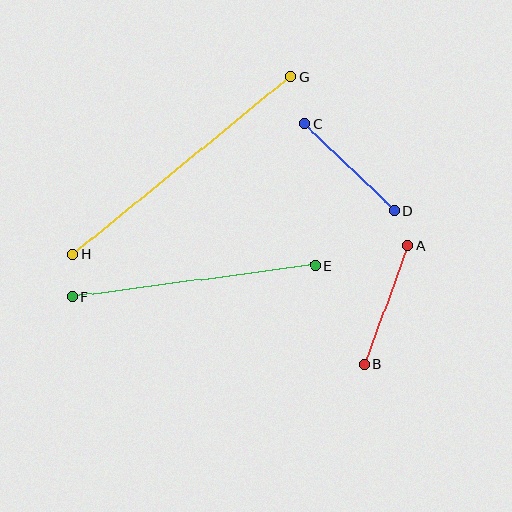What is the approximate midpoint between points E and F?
The midpoint is at approximately (193, 281) pixels.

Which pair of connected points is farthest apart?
Points G and H are farthest apart.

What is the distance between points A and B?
The distance is approximately 126 pixels.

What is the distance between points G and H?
The distance is approximately 281 pixels.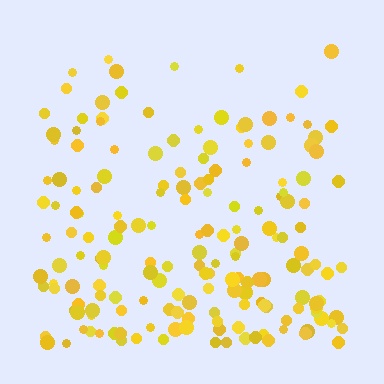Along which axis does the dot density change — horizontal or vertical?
Vertical.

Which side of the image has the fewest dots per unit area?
The top.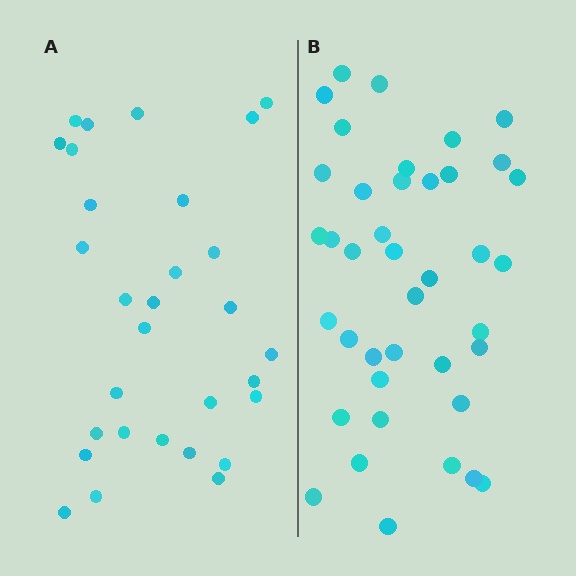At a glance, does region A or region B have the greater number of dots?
Region B (the right region) has more dots.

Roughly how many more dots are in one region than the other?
Region B has roughly 10 or so more dots than region A.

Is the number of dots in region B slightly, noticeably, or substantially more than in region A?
Region B has noticeably more, but not dramatically so. The ratio is roughly 1.3 to 1.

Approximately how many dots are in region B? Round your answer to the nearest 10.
About 40 dots.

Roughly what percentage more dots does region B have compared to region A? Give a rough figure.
About 35% more.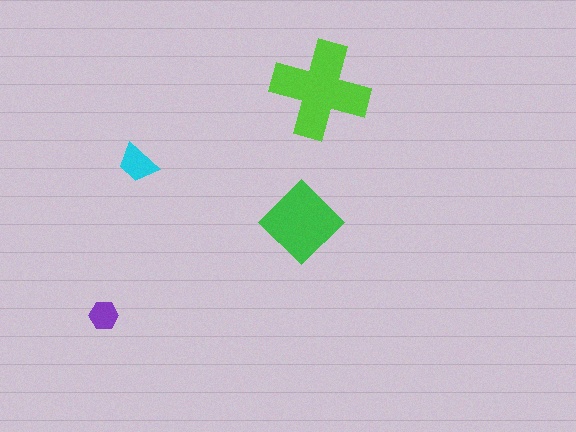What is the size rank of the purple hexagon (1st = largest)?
4th.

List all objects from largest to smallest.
The lime cross, the green diamond, the cyan trapezoid, the purple hexagon.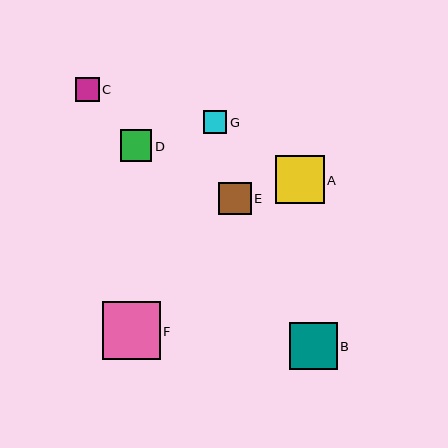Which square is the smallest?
Square G is the smallest with a size of approximately 23 pixels.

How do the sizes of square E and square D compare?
Square E and square D are approximately the same size.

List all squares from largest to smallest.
From largest to smallest: F, A, B, E, D, C, G.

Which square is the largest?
Square F is the largest with a size of approximately 58 pixels.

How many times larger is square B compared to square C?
Square B is approximately 2.0 times the size of square C.